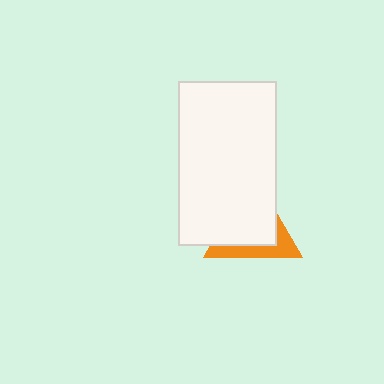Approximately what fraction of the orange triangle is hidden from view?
Roughly 68% of the orange triangle is hidden behind the white rectangle.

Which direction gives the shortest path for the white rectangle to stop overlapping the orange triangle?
Moving toward the upper-left gives the shortest separation.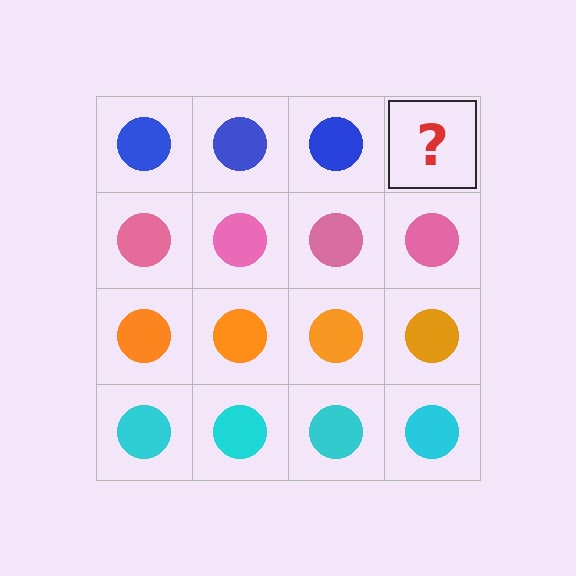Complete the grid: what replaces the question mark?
The question mark should be replaced with a blue circle.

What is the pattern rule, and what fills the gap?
The rule is that each row has a consistent color. The gap should be filled with a blue circle.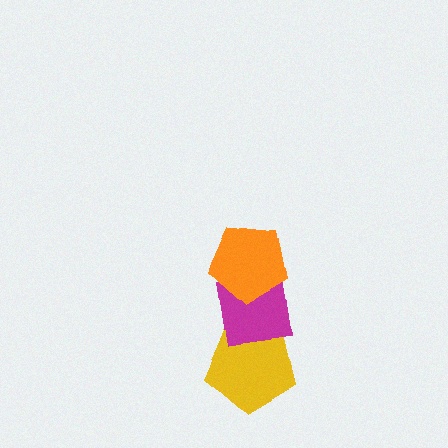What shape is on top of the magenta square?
The orange pentagon is on top of the magenta square.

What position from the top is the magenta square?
The magenta square is 2nd from the top.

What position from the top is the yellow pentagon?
The yellow pentagon is 3rd from the top.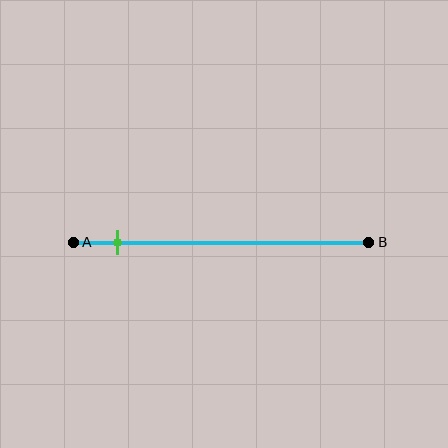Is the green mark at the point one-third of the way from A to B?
No, the mark is at about 15% from A, not at the 33% one-third point.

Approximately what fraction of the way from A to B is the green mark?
The green mark is approximately 15% of the way from A to B.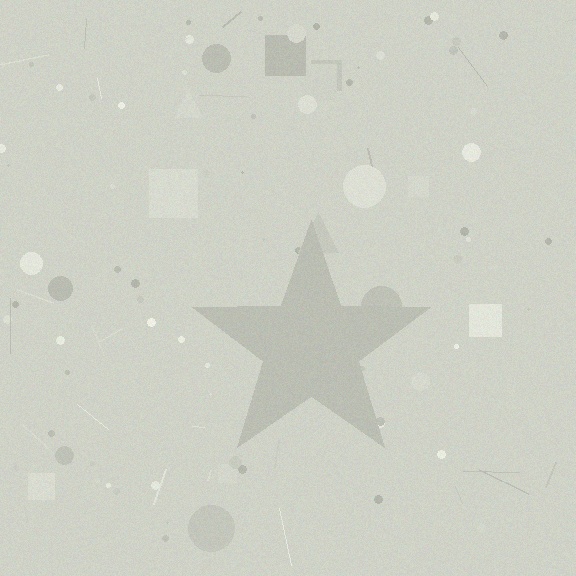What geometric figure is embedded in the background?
A star is embedded in the background.